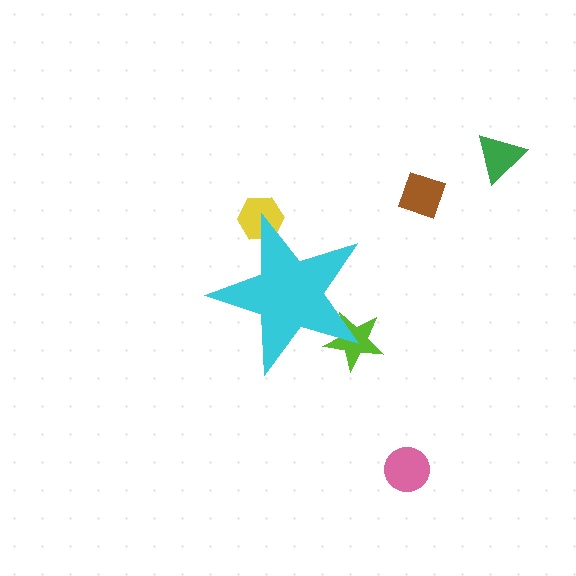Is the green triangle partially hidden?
No, the green triangle is fully visible.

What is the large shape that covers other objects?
A cyan star.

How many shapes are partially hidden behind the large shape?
2 shapes are partially hidden.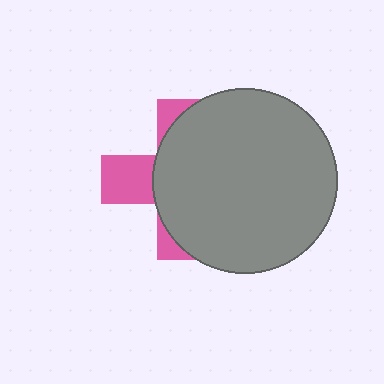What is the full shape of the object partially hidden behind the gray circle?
The partially hidden object is a pink cross.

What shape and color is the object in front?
The object in front is a gray circle.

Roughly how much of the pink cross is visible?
A small part of it is visible (roughly 30%).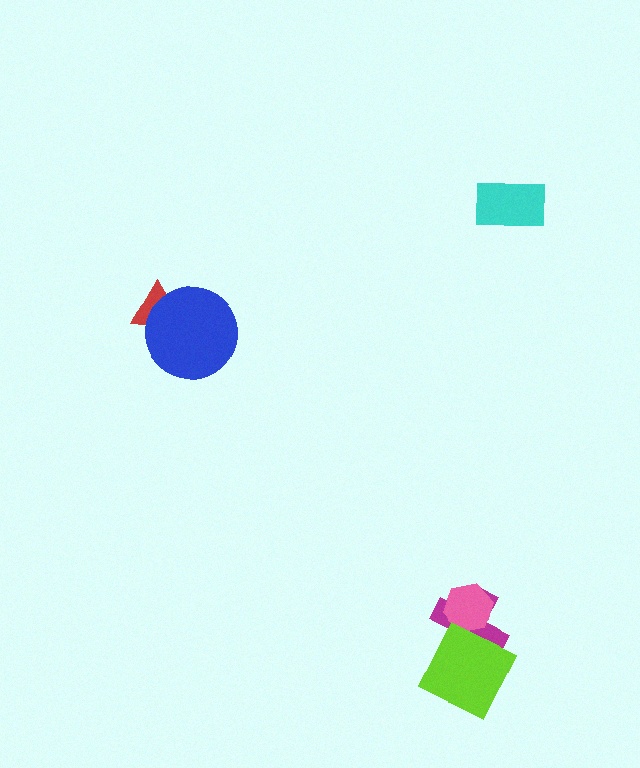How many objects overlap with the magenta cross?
2 objects overlap with the magenta cross.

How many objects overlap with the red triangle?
1 object overlaps with the red triangle.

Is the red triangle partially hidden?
Yes, it is partially covered by another shape.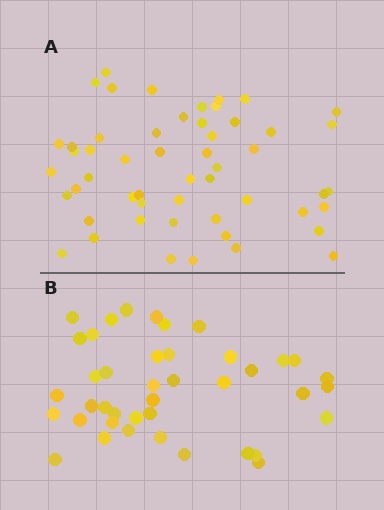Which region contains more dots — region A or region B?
Region A (the top region) has more dots.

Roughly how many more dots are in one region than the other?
Region A has roughly 12 or so more dots than region B.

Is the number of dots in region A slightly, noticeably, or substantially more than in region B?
Region A has noticeably more, but not dramatically so. The ratio is roughly 1.3 to 1.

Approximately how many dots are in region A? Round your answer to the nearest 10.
About 50 dots. (The exact count is 53, which rounds to 50.)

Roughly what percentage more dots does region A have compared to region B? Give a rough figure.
About 30% more.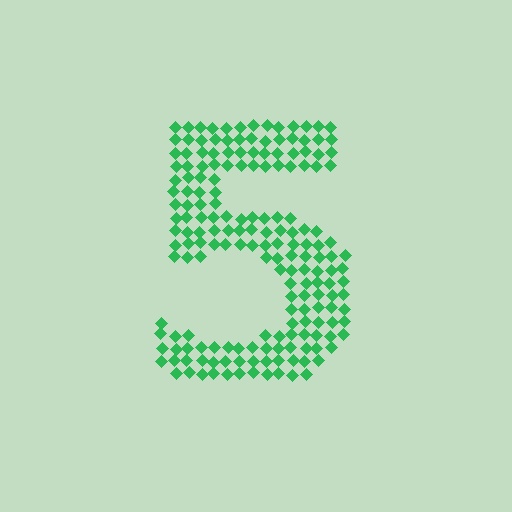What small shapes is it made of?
It is made of small diamonds.